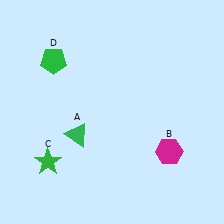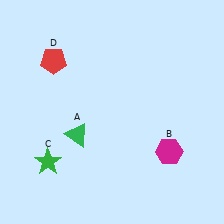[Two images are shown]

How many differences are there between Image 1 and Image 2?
There is 1 difference between the two images.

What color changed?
The pentagon (D) changed from green in Image 1 to red in Image 2.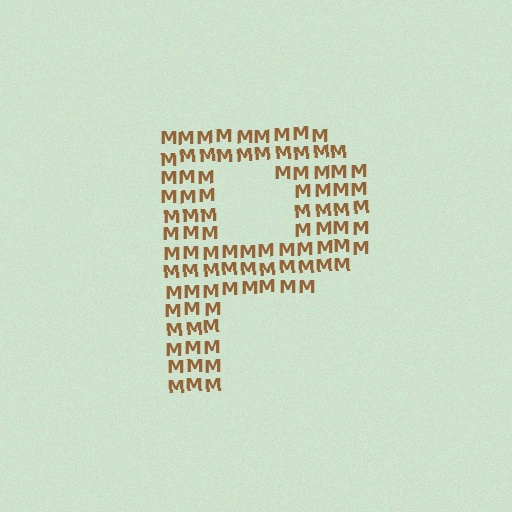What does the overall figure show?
The overall figure shows the letter P.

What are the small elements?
The small elements are letter M's.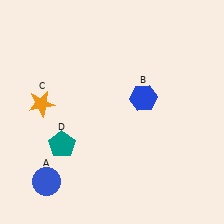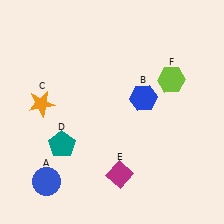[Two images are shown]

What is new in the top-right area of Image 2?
A lime hexagon (F) was added in the top-right area of Image 2.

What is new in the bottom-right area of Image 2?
A magenta diamond (E) was added in the bottom-right area of Image 2.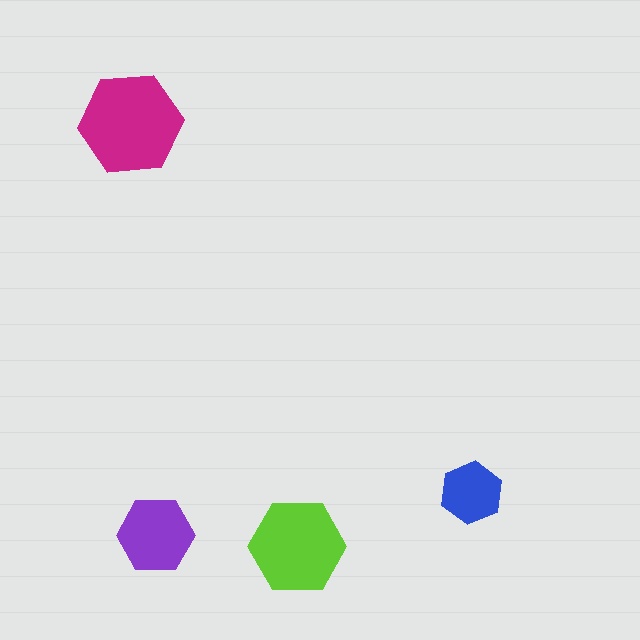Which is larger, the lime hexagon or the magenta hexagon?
The magenta one.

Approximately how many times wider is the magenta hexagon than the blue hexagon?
About 1.5 times wider.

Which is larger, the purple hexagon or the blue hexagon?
The purple one.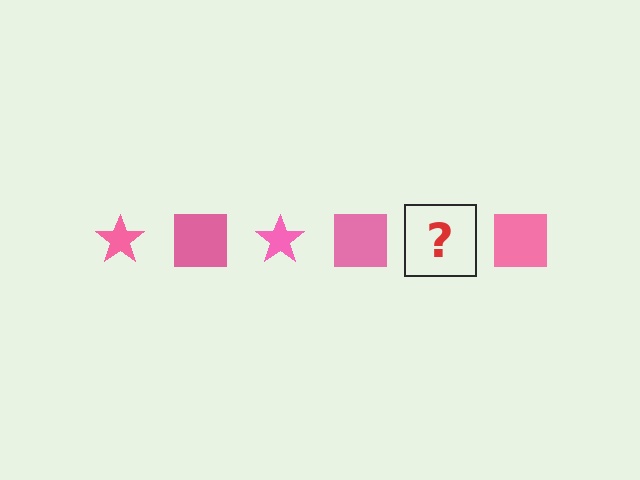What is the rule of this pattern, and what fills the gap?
The rule is that the pattern cycles through star, square shapes in pink. The gap should be filled with a pink star.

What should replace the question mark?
The question mark should be replaced with a pink star.